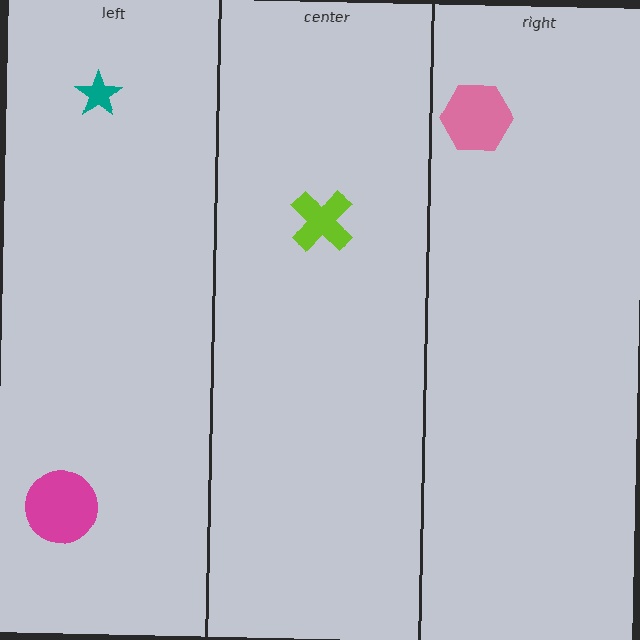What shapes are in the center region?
The lime cross.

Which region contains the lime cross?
The center region.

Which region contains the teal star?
The left region.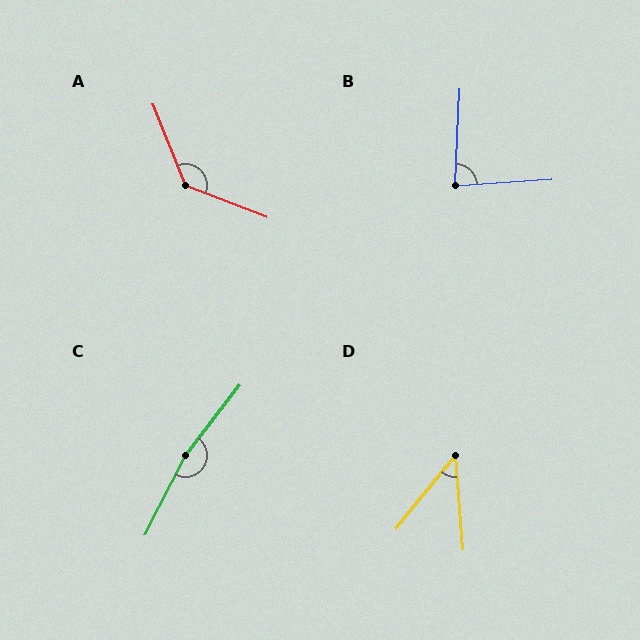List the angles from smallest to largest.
D (43°), B (84°), A (132°), C (170°).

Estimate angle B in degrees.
Approximately 84 degrees.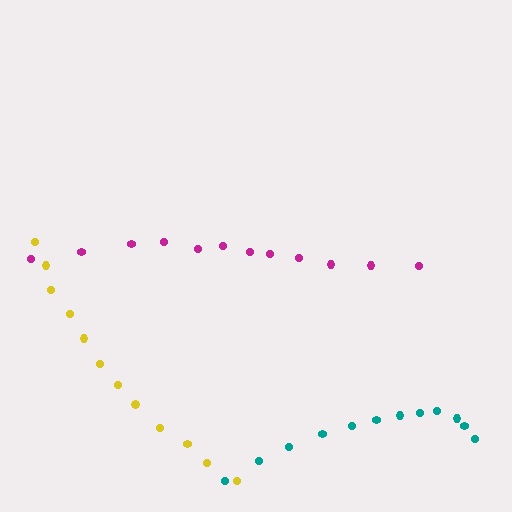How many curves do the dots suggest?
There are 3 distinct paths.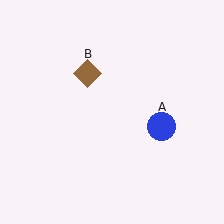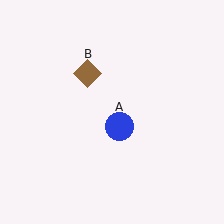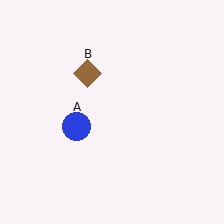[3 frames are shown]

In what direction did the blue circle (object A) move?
The blue circle (object A) moved left.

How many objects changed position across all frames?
1 object changed position: blue circle (object A).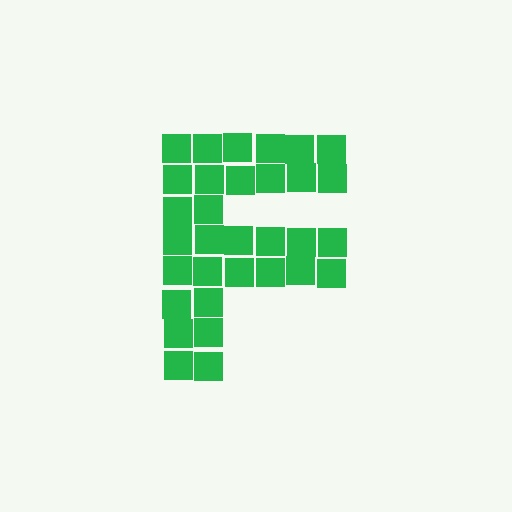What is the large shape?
The large shape is the letter F.